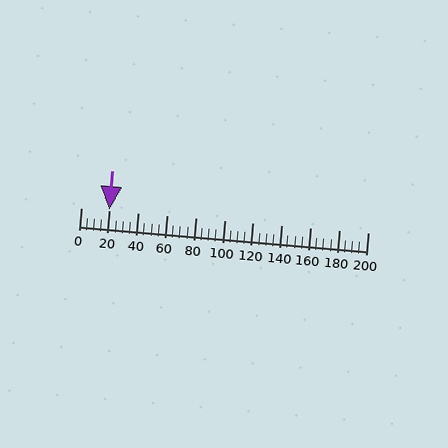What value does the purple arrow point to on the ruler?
The purple arrow points to approximately 20.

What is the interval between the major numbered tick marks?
The major tick marks are spaced 20 units apart.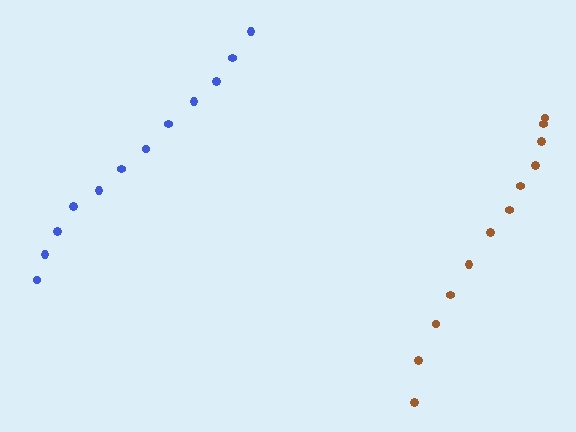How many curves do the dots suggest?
There are 2 distinct paths.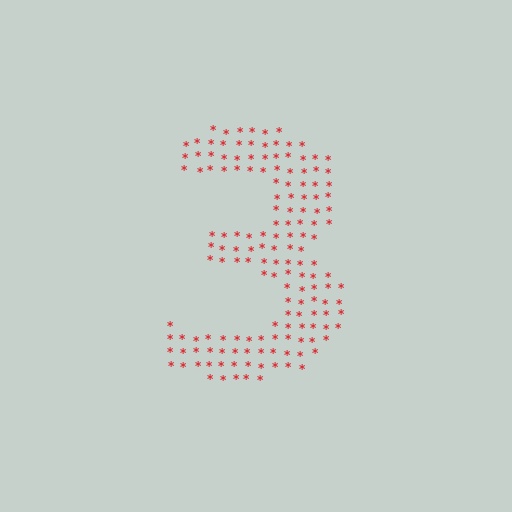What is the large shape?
The large shape is the digit 3.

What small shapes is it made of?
It is made of small asterisks.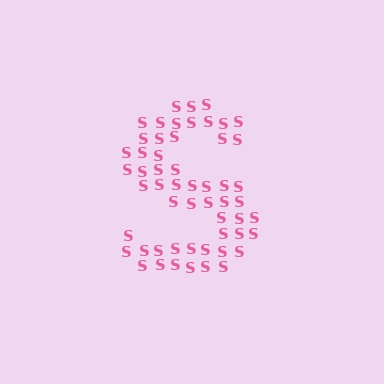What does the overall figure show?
The overall figure shows the letter S.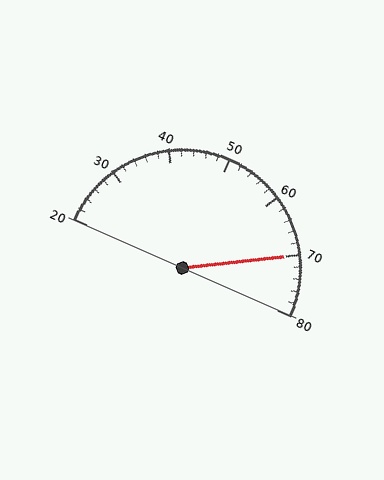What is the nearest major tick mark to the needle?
The nearest major tick mark is 70.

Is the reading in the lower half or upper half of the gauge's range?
The reading is in the upper half of the range (20 to 80).